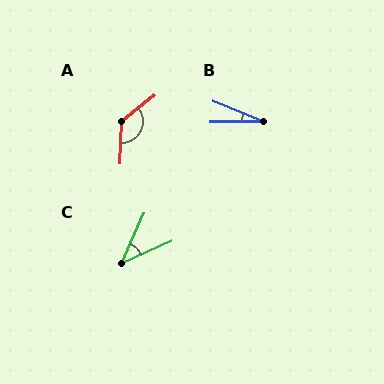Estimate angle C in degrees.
Approximately 42 degrees.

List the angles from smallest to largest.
B (22°), C (42°), A (129°).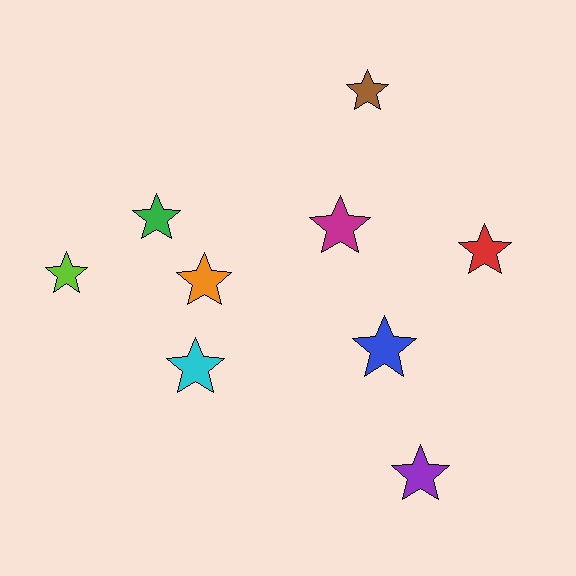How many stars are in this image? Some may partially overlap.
There are 9 stars.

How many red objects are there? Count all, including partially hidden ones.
There is 1 red object.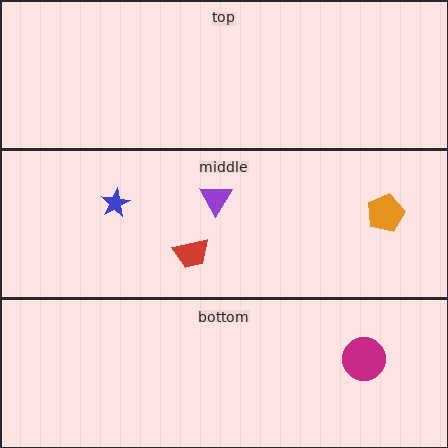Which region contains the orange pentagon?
The middle region.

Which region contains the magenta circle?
The bottom region.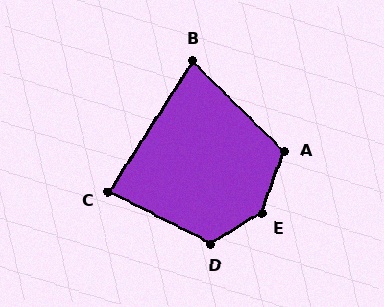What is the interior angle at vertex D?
Approximately 123 degrees (obtuse).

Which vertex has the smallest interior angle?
B, at approximately 79 degrees.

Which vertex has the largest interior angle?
E, at approximately 140 degrees.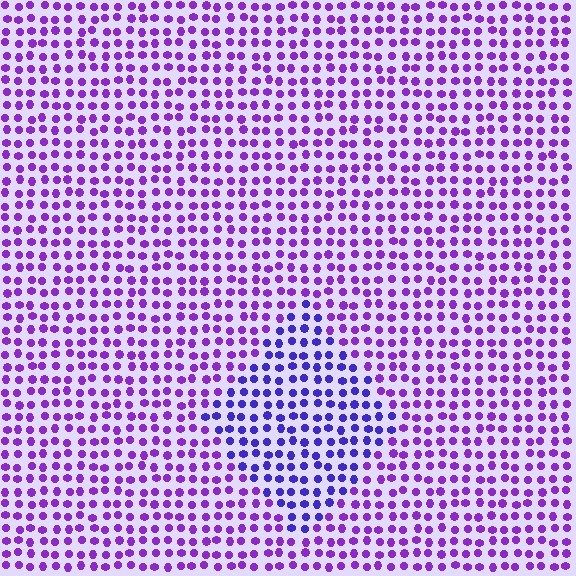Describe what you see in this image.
The image is filled with small purple elements in a uniform arrangement. A diamond-shaped region is visible where the elements are tinted to a slightly different hue, forming a subtle color boundary.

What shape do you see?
I see a diamond.